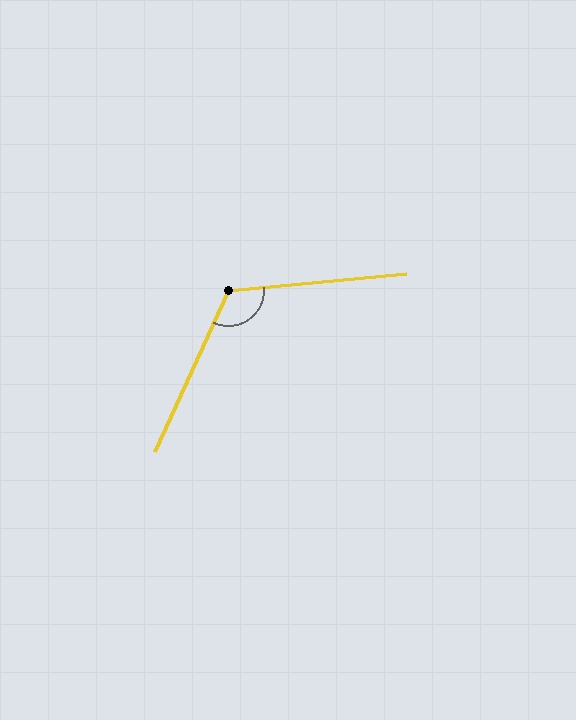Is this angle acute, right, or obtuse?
It is obtuse.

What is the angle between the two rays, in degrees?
Approximately 120 degrees.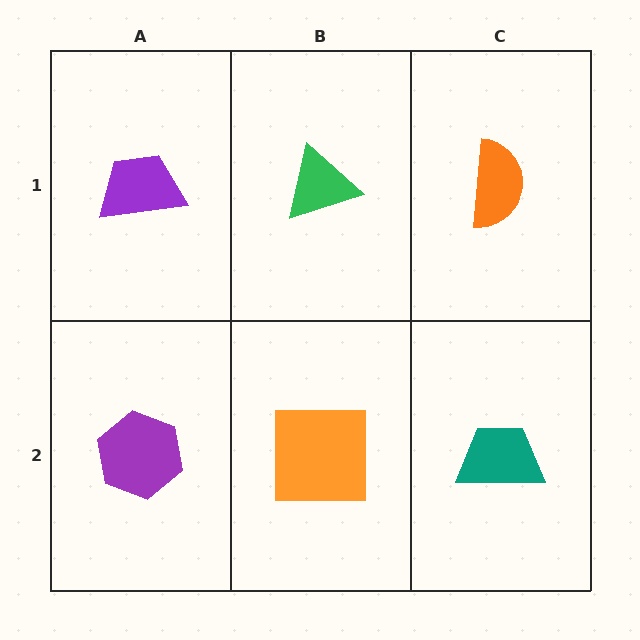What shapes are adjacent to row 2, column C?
An orange semicircle (row 1, column C), an orange square (row 2, column B).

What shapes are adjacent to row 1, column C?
A teal trapezoid (row 2, column C), a green triangle (row 1, column B).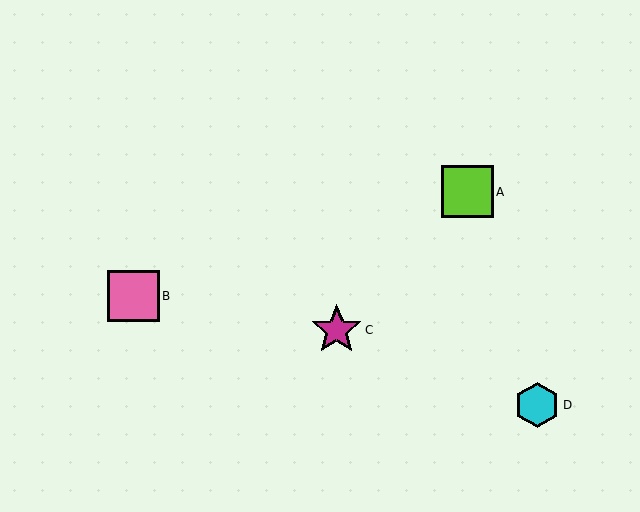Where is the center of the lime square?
The center of the lime square is at (467, 192).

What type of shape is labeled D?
Shape D is a cyan hexagon.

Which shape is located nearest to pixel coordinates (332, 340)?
The magenta star (labeled C) at (337, 330) is nearest to that location.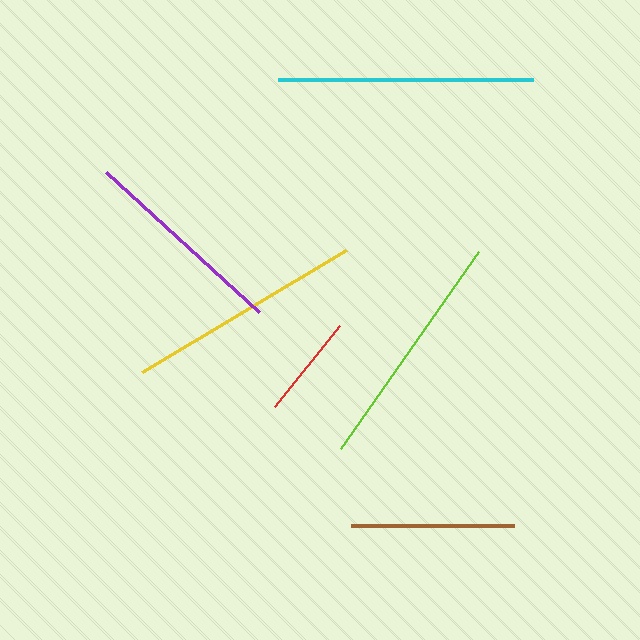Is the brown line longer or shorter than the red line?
The brown line is longer than the red line.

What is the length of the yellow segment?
The yellow segment is approximately 238 pixels long.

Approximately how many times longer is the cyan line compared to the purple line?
The cyan line is approximately 1.2 times the length of the purple line.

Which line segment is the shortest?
The red line is the shortest at approximately 103 pixels.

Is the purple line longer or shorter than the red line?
The purple line is longer than the red line.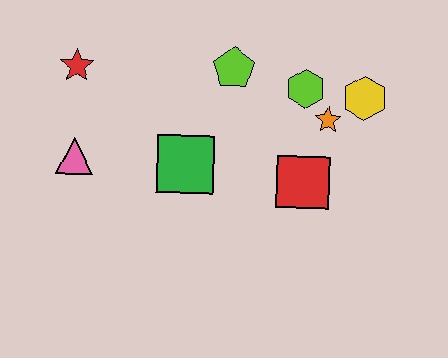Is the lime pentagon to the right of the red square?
No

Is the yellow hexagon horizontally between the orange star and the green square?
No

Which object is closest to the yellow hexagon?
The orange star is closest to the yellow hexagon.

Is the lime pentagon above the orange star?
Yes